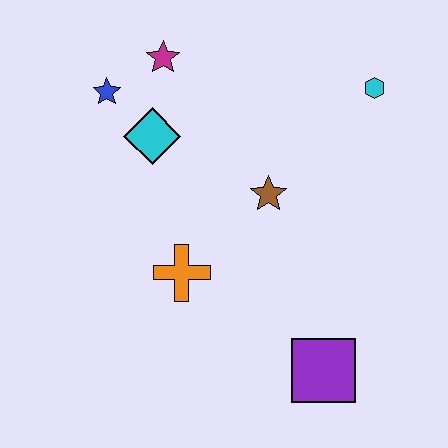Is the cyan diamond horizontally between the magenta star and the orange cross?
No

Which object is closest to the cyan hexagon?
The brown star is closest to the cyan hexagon.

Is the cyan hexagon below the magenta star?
Yes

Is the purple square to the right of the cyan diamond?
Yes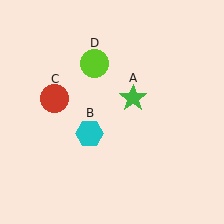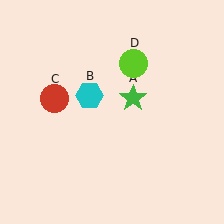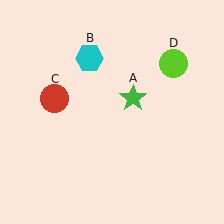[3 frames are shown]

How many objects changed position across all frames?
2 objects changed position: cyan hexagon (object B), lime circle (object D).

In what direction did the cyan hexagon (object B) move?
The cyan hexagon (object B) moved up.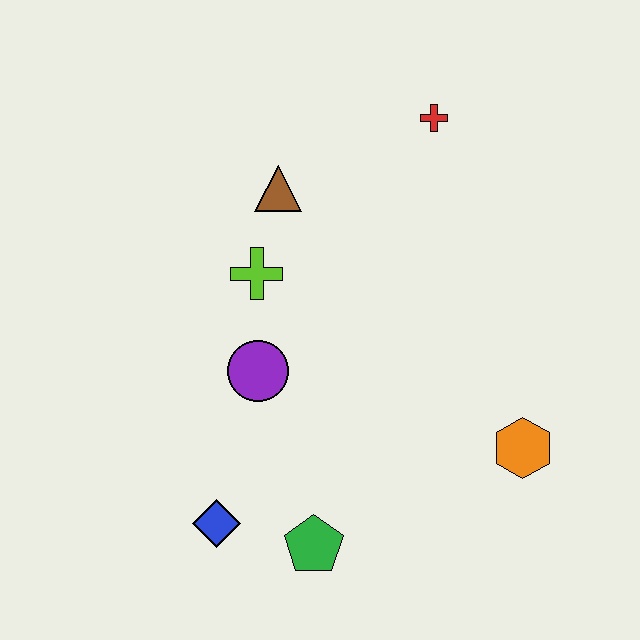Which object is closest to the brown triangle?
The lime cross is closest to the brown triangle.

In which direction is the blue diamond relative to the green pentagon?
The blue diamond is to the left of the green pentagon.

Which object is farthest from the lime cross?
The orange hexagon is farthest from the lime cross.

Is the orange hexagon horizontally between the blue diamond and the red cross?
No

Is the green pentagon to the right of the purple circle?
Yes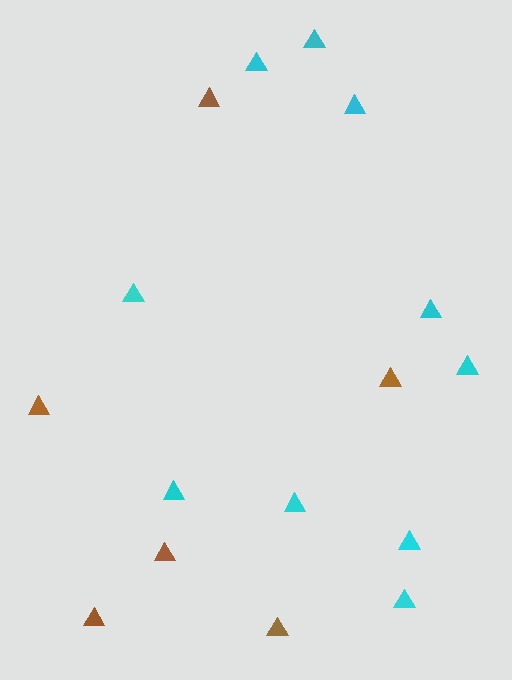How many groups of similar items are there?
There are 2 groups: one group of cyan triangles (10) and one group of brown triangles (6).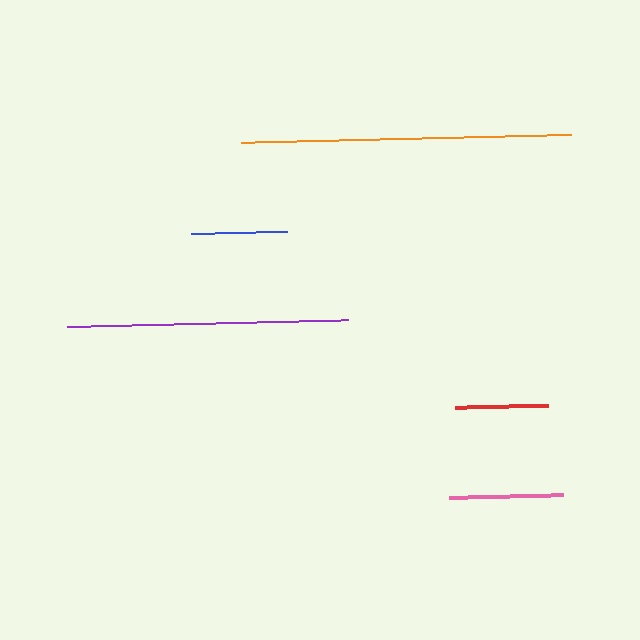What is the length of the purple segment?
The purple segment is approximately 281 pixels long.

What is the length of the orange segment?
The orange segment is approximately 330 pixels long.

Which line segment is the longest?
The orange line is the longest at approximately 330 pixels.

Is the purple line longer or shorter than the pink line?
The purple line is longer than the pink line.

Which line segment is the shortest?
The red line is the shortest at approximately 93 pixels.